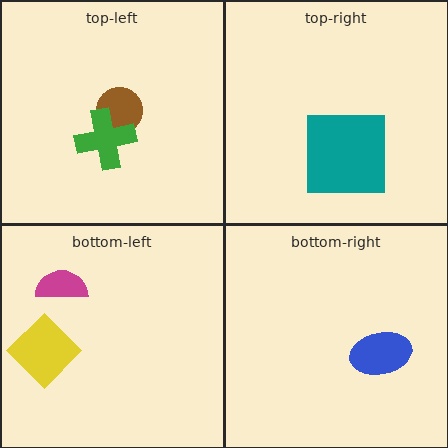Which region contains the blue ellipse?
The bottom-right region.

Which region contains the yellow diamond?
The bottom-left region.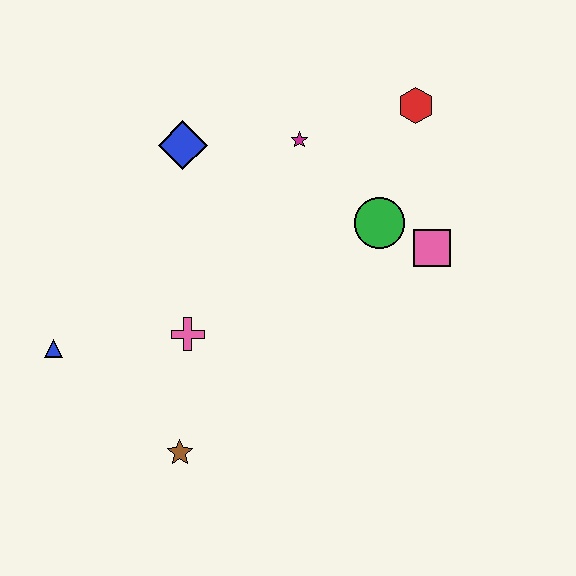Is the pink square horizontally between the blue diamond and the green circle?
No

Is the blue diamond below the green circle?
No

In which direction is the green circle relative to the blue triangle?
The green circle is to the right of the blue triangle.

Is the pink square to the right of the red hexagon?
Yes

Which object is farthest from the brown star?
The red hexagon is farthest from the brown star.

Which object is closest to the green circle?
The pink square is closest to the green circle.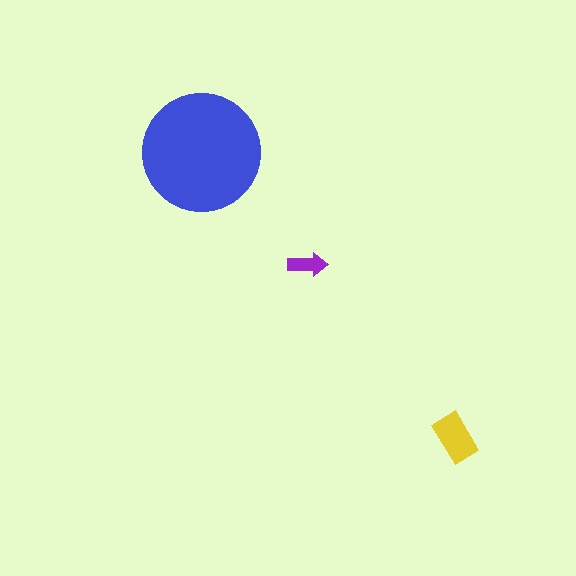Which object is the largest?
The blue circle.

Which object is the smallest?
The purple arrow.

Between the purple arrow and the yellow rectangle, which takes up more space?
The yellow rectangle.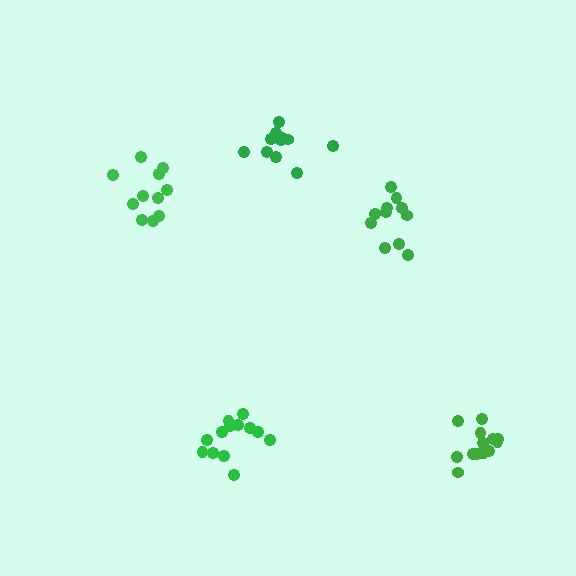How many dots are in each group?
Group 1: 14 dots, Group 2: 11 dots, Group 3: 12 dots, Group 4: 13 dots, Group 5: 11 dots (61 total).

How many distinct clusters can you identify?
There are 5 distinct clusters.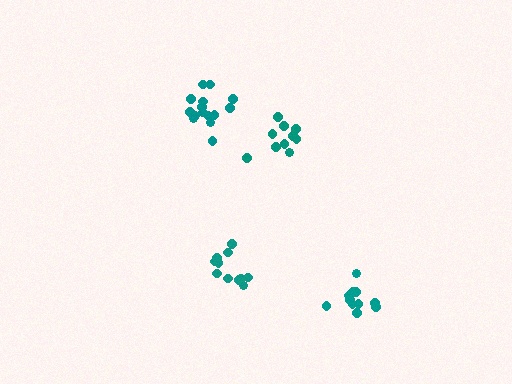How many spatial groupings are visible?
There are 4 spatial groupings.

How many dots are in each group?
Group 1: 11 dots, Group 2: 10 dots, Group 3: 16 dots, Group 4: 11 dots (48 total).